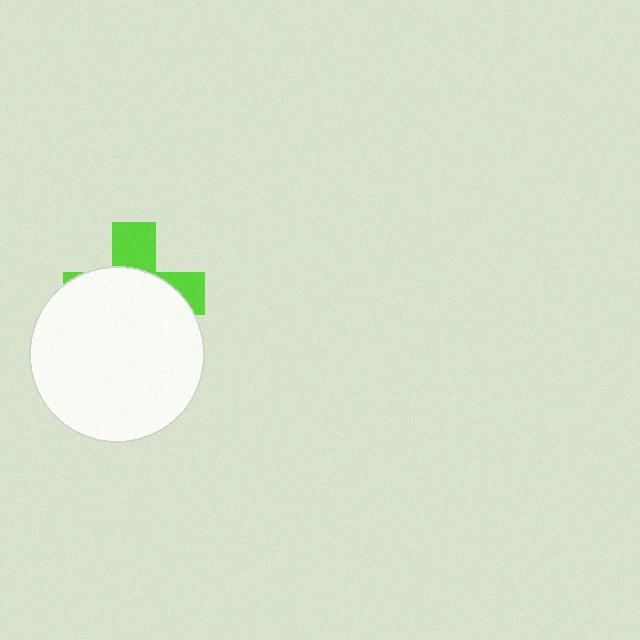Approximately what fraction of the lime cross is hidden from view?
Roughly 68% of the lime cross is hidden behind the white circle.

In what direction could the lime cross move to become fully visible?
The lime cross could move up. That would shift it out from behind the white circle entirely.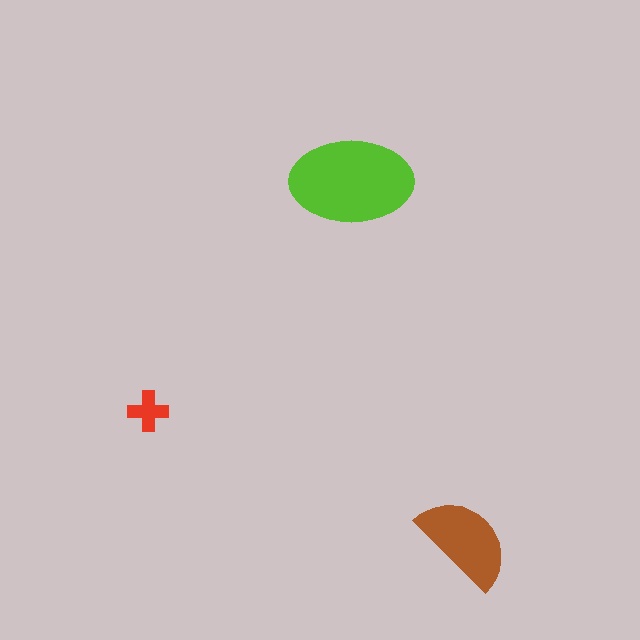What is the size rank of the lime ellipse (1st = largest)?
1st.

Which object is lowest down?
The brown semicircle is bottommost.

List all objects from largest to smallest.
The lime ellipse, the brown semicircle, the red cross.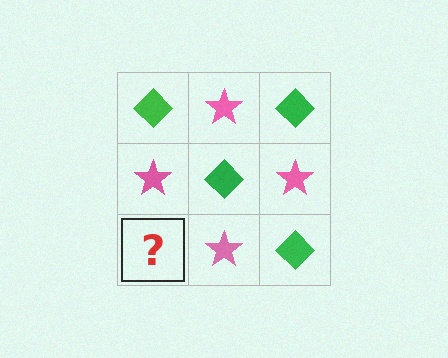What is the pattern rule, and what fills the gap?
The rule is that it alternates green diamond and pink star in a checkerboard pattern. The gap should be filled with a green diamond.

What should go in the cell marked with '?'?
The missing cell should contain a green diamond.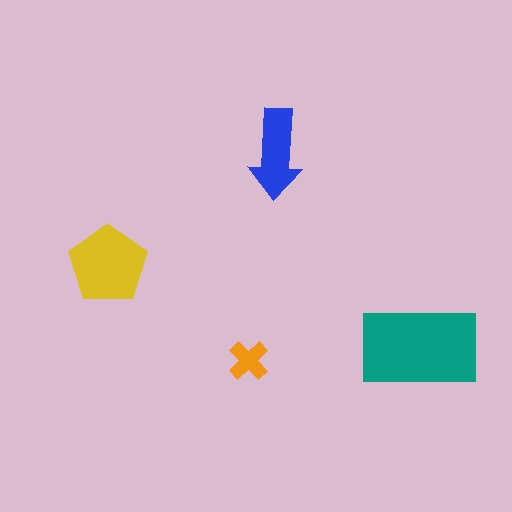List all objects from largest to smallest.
The teal rectangle, the yellow pentagon, the blue arrow, the orange cross.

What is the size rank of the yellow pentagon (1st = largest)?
2nd.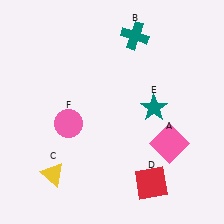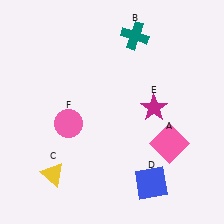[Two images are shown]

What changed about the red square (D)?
In Image 1, D is red. In Image 2, it changed to blue.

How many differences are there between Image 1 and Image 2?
There are 2 differences between the two images.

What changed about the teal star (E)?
In Image 1, E is teal. In Image 2, it changed to magenta.